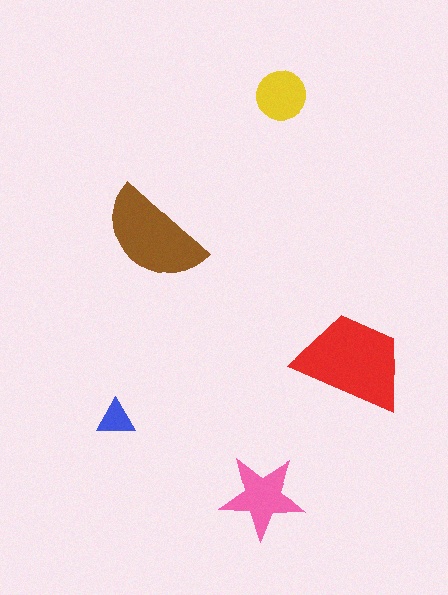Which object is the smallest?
The blue triangle.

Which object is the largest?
The red trapezoid.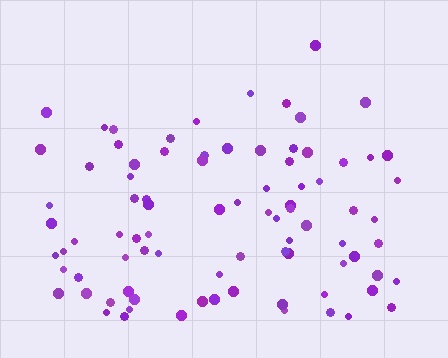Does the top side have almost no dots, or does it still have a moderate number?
Still a moderate number, just noticeably fewer than the bottom.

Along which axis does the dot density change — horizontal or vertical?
Vertical.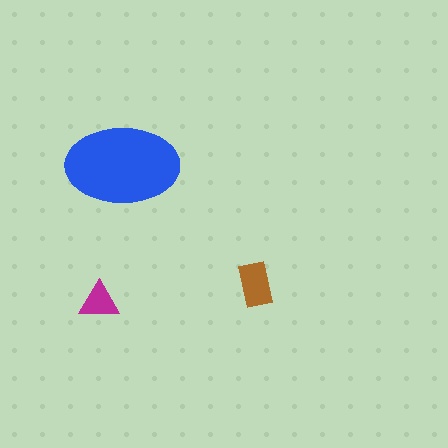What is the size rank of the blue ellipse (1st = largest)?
1st.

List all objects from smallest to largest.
The magenta triangle, the brown rectangle, the blue ellipse.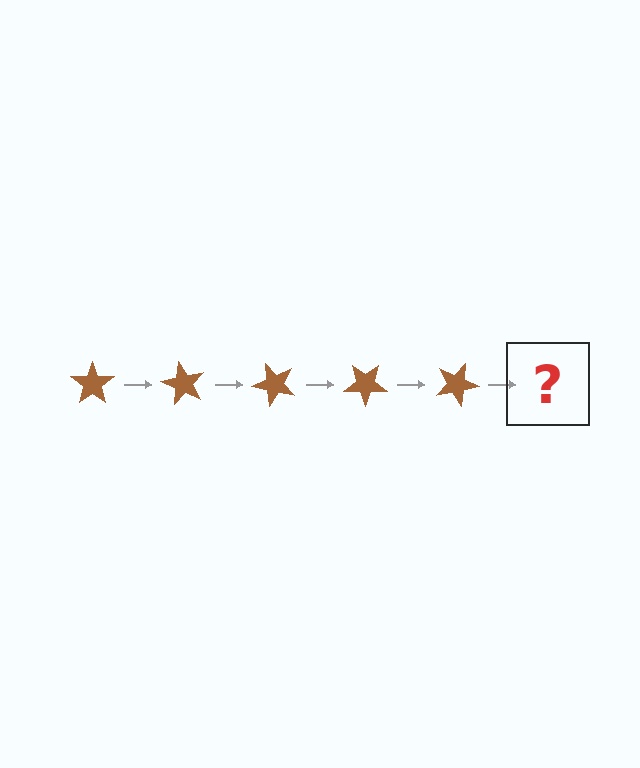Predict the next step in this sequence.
The next step is a brown star rotated 300 degrees.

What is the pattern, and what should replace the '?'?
The pattern is that the star rotates 60 degrees each step. The '?' should be a brown star rotated 300 degrees.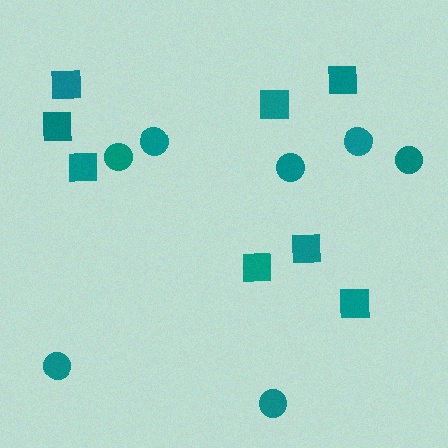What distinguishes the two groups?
There are 2 groups: one group of circles (7) and one group of squares (8).